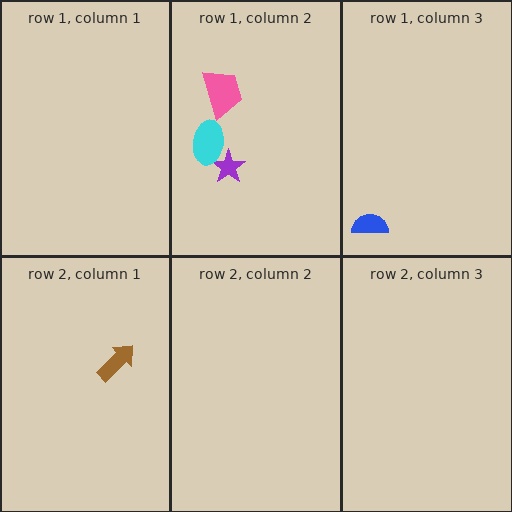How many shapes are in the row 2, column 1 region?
1.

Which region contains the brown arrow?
The row 2, column 1 region.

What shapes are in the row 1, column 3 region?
The blue semicircle.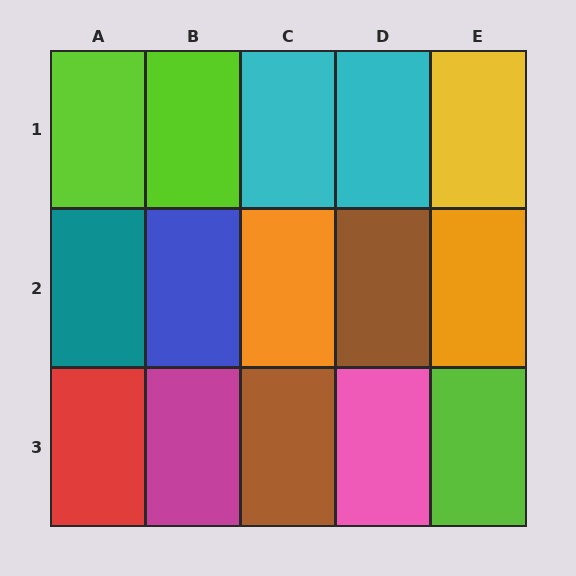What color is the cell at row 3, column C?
Brown.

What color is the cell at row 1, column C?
Cyan.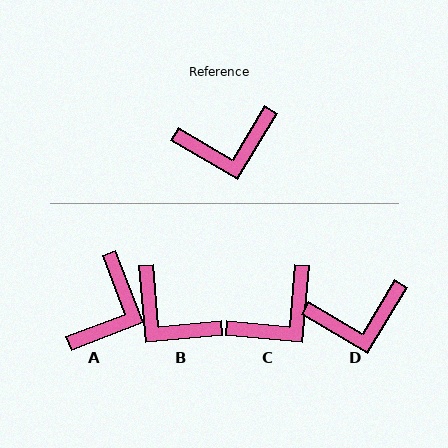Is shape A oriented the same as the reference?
No, it is off by about 52 degrees.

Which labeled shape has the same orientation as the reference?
D.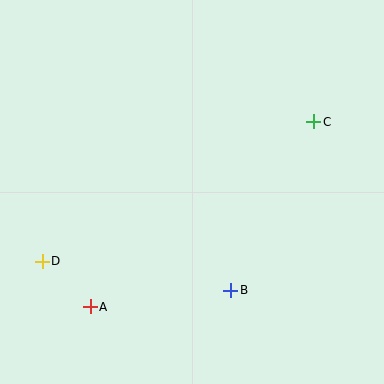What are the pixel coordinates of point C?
Point C is at (314, 122).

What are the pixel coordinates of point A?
Point A is at (90, 307).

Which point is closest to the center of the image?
Point B at (231, 291) is closest to the center.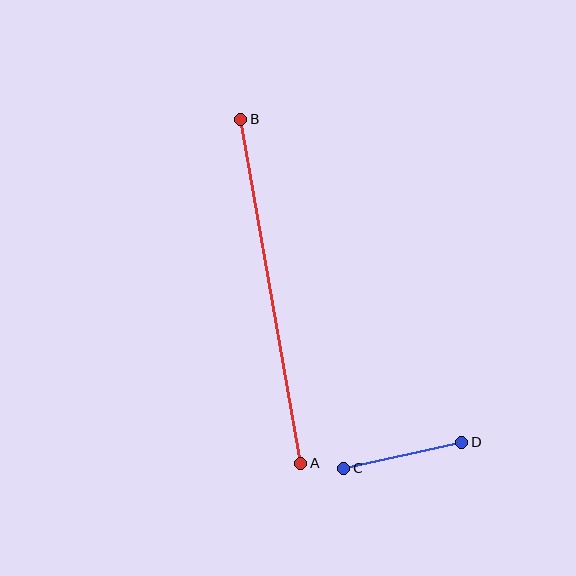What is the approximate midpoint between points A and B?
The midpoint is at approximately (271, 291) pixels.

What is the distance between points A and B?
The distance is approximately 349 pixels.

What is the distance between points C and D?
The distance is approximately 121 pixels.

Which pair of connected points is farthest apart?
Points A and B are farthest apart.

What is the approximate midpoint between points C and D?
The midpoint is at approximately (403, 455) pixels.